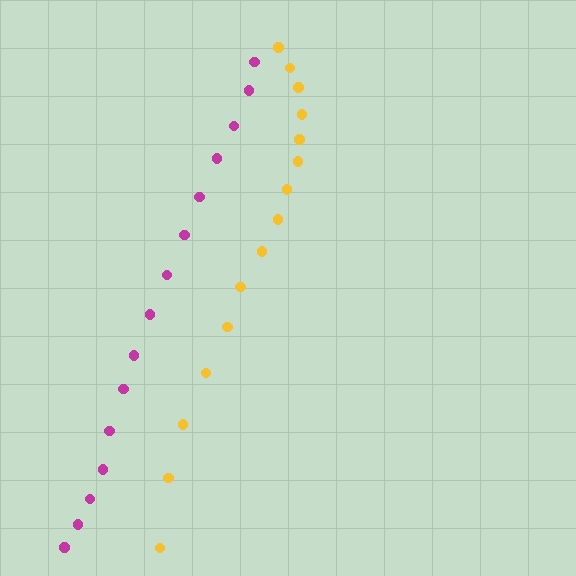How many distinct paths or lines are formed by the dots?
There are 2 distinct paths.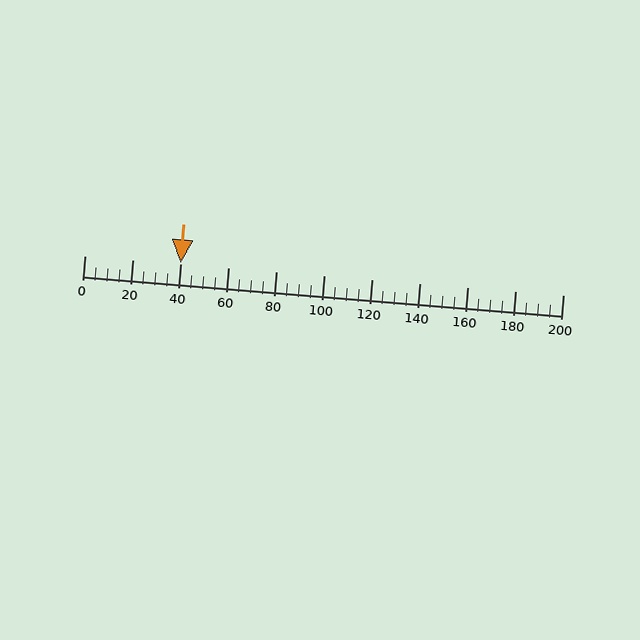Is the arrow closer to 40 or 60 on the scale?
The arrow is closer to 40.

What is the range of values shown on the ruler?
The ruler shows values from 0 to 200.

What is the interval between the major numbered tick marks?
The major tick marks are spaced 20 units apart.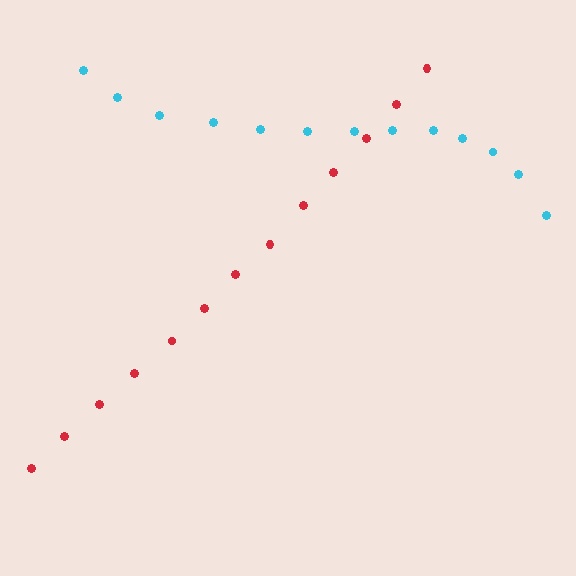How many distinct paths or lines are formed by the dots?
There are 2 distinct paths.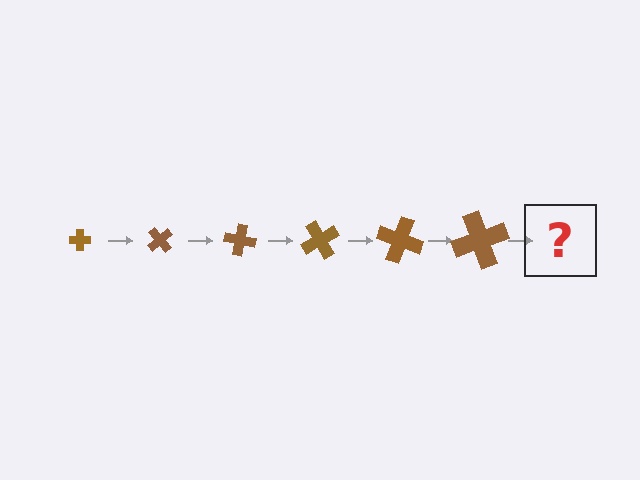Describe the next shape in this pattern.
It should be a cross, larger than the previous one and rotated 300 degrees from the start.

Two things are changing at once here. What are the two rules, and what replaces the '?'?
The two rules are that the cross grows larger each step and it rotates 50 degrees each step. The '?' should be a cross, larger than the previous one and rotated 300 degrees from the start.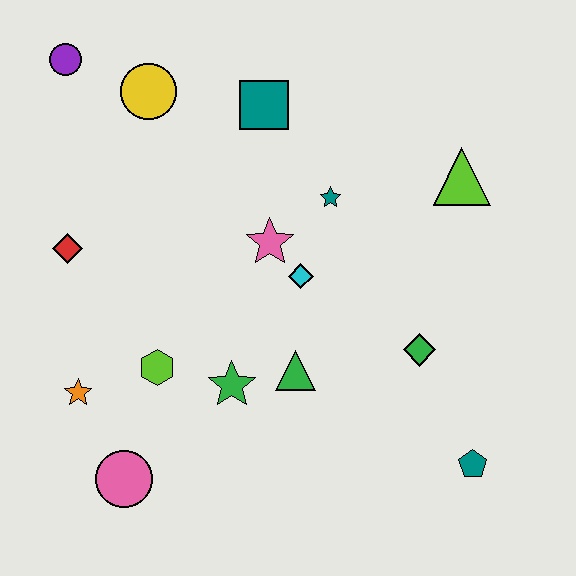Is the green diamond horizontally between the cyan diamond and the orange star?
No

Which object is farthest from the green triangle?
The purple circle is farthest from the green triangle.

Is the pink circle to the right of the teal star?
No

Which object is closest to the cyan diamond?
The pink star is closest to the cyan diamond.